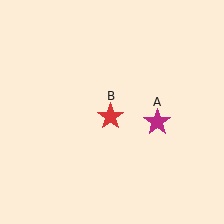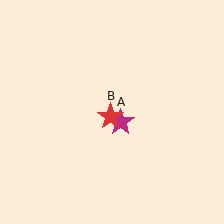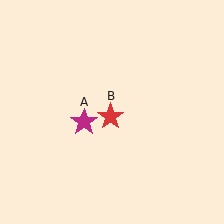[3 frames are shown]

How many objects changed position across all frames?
1 object changed position: magenta star (object A).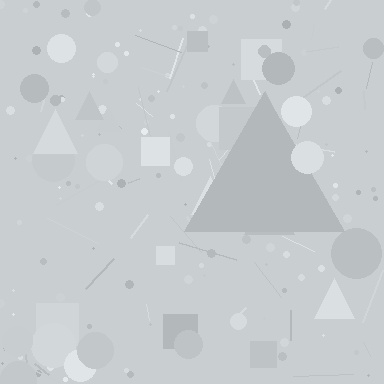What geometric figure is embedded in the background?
A triangle is embedded in the background.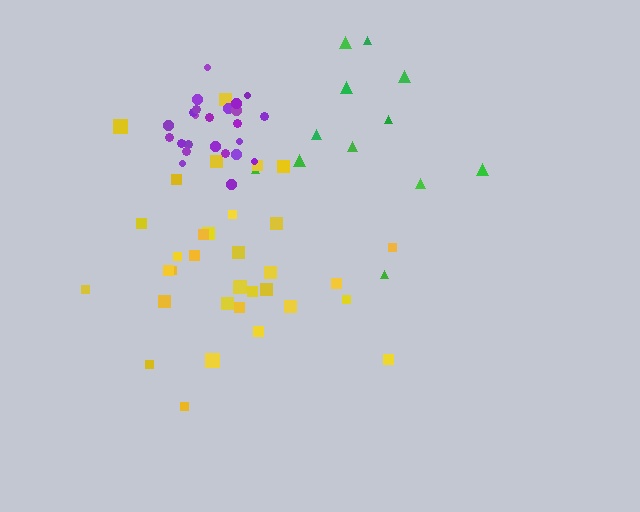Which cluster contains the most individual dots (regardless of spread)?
Yellow (34).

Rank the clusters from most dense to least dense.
purple, yellow, green.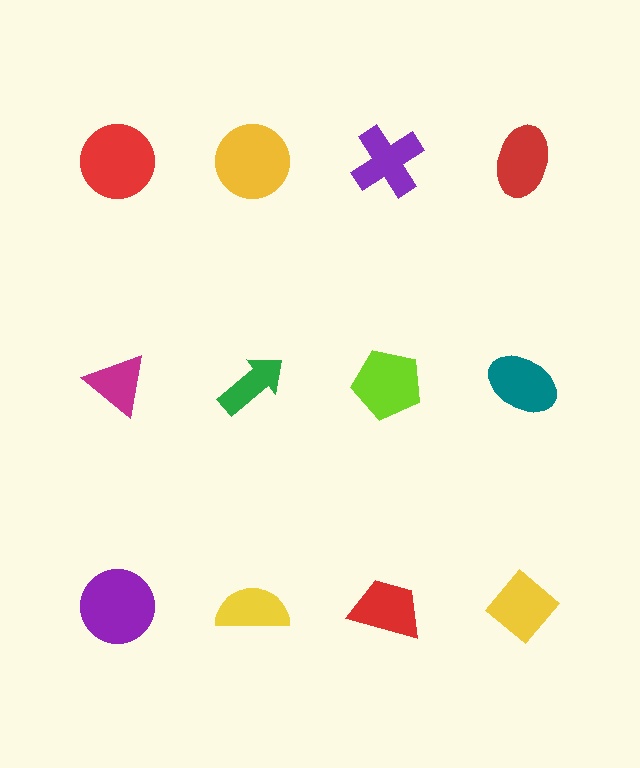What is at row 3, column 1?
A purple circle.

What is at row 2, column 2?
A green arrow.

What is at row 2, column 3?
A lime pentagon.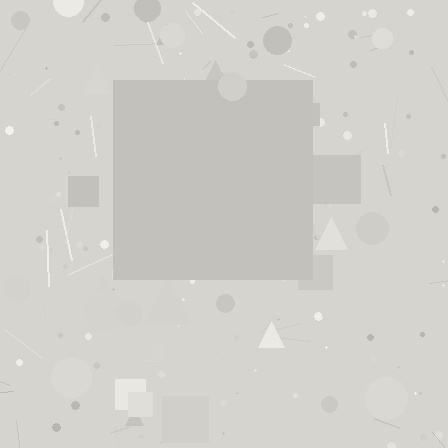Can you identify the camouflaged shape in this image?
The camouflaged shape is a square.